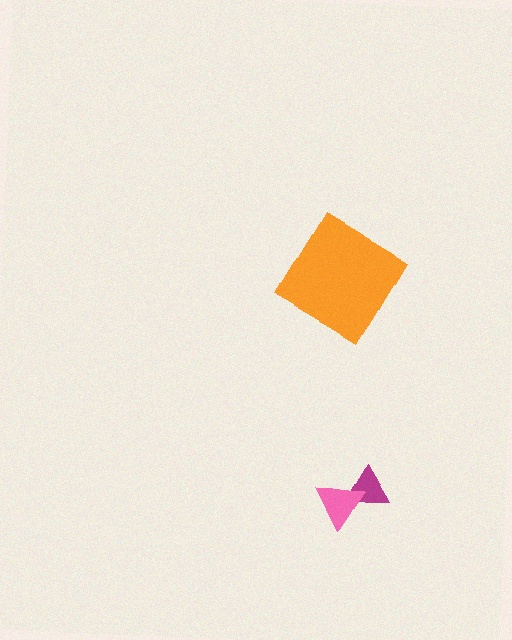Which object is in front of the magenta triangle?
The pink triangle is in front of the magenta triangle.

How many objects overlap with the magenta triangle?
1 object overlaps with the magenta triangle.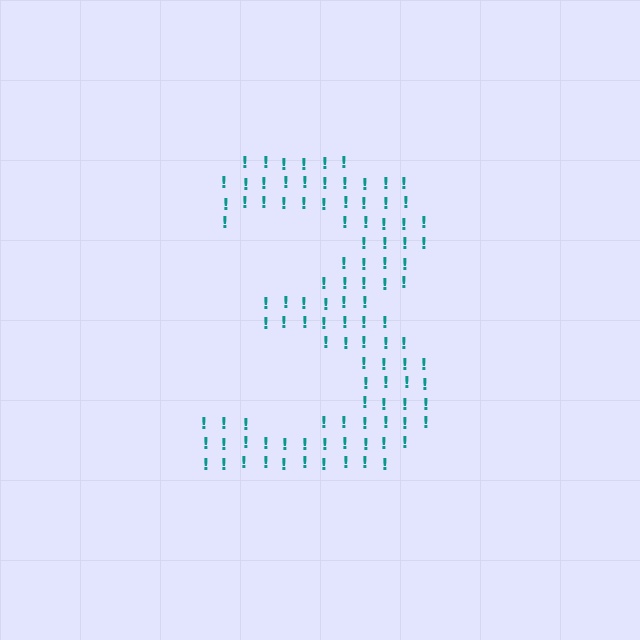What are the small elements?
The small elements are exclamation marks.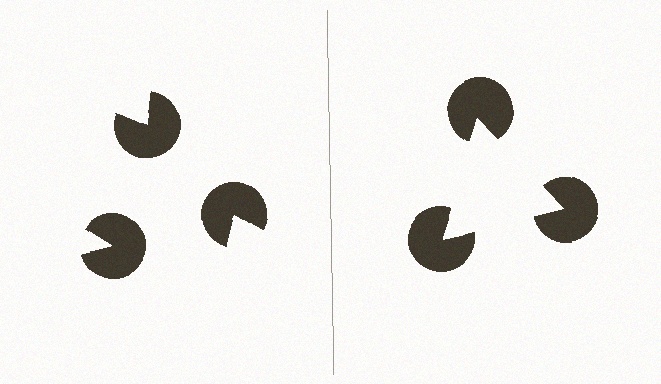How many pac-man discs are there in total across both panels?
6 — 3 on each side.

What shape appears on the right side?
An illusory triangle.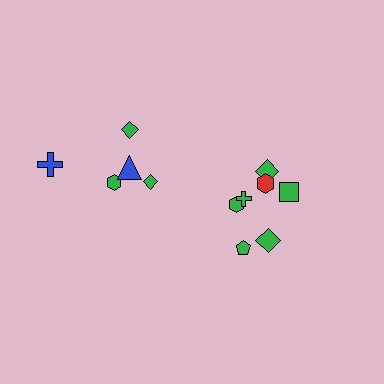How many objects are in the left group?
There are 5 objects.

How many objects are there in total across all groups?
There are 12 objects.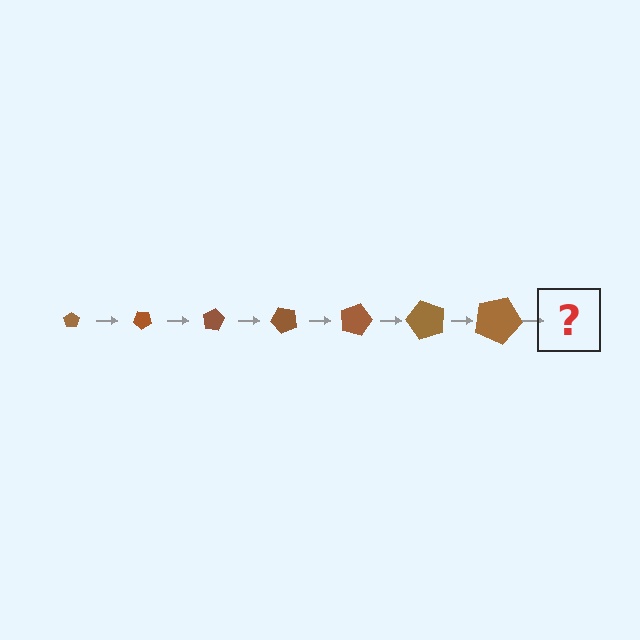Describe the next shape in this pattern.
It should be a pentagon, larger than the previous one and rotated 280 degrees from the start.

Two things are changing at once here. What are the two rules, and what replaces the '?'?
The two rules are that the pentagon grows larger each step and it rotates 40 degrees each step. The '?' should be a pentagon, larger than the previous one and rotated 280 degrees from the start.